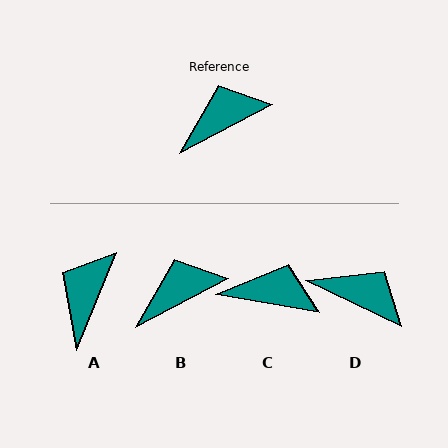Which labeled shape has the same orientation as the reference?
B.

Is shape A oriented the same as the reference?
No, it is off by about 39 degrees.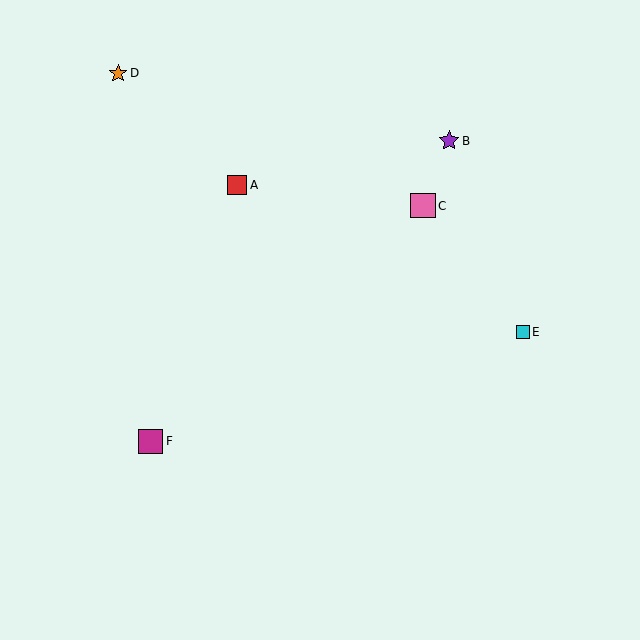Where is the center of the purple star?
The center of the purple star is at (449, 141).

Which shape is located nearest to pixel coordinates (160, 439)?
The magenta square (labeled F) at (151, 441) is nearest to that location.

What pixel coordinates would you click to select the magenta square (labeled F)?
Click at (151, 441) to select the magenta square F.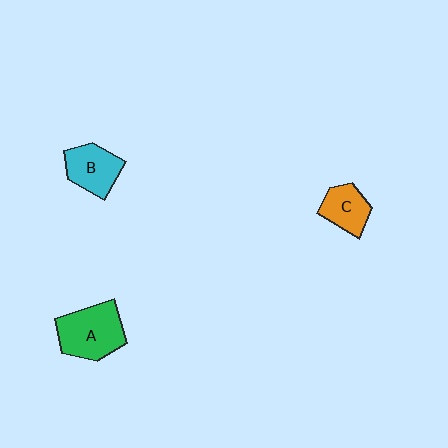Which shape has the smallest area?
Shape C (orange).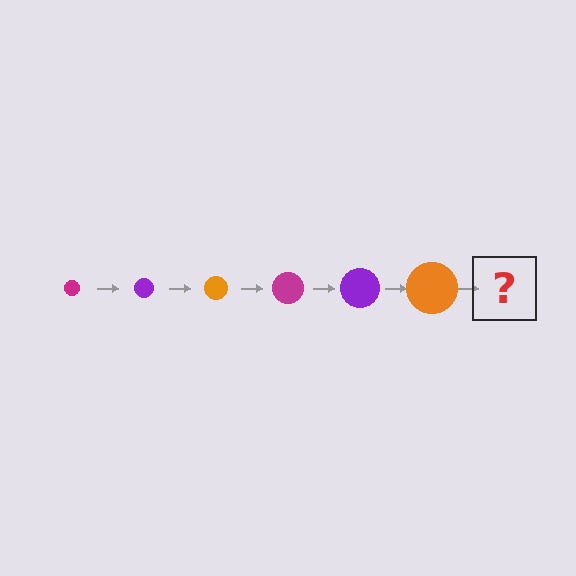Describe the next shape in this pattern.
It should be a magenta circle, larger than the previous one.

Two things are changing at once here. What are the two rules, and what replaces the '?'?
The two rules are that the circle grows larger each step and the color cycles through magenta, purple, and orange. The '?' should be a magenta circle, larger than the previous one.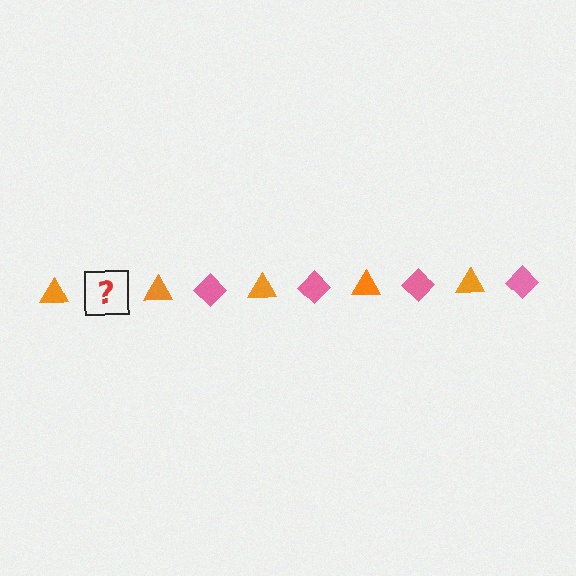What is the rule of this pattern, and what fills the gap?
The rule is that the pattern alternates between orange triangle and pink diamond. The gap should be filled with a pink diamond.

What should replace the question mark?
The question mark should be replaced with a pink diamond.